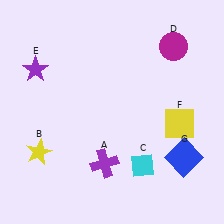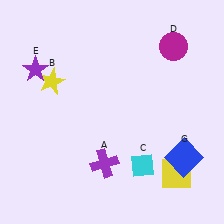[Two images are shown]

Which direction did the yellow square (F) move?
The yellow square (F) moved down.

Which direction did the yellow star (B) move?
The yellow star (B) moved up.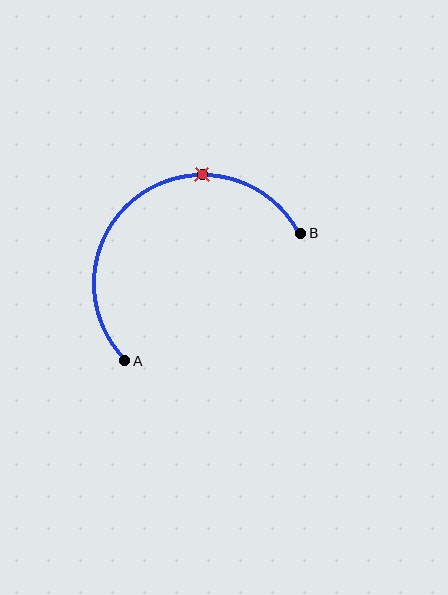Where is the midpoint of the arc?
The arc midpoint is the point on the curve farthest from the straight line joining A and B. It sits above and to the left of that line.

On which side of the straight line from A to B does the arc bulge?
The arc bulges above and to the left of the straight line connecting A and B.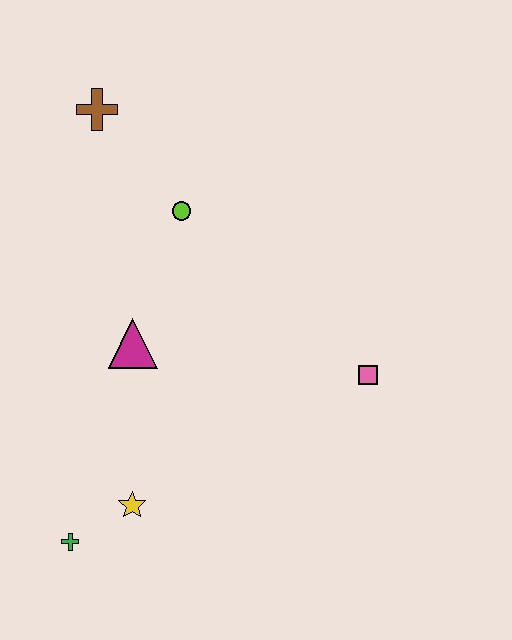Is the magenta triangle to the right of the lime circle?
No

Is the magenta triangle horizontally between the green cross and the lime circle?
Yes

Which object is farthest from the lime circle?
The green cross is farthest from the lime circle.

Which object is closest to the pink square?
The magenta triangle is closest to the pink square.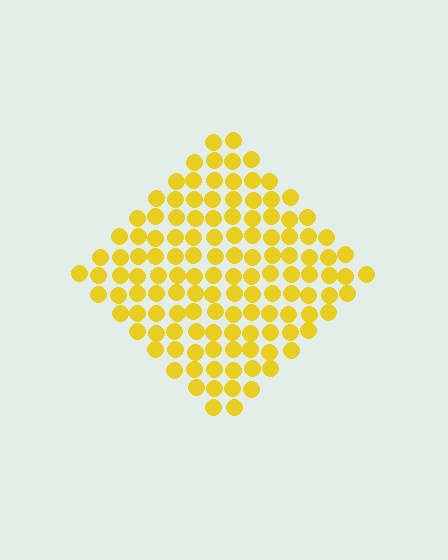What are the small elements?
The small elements are circles.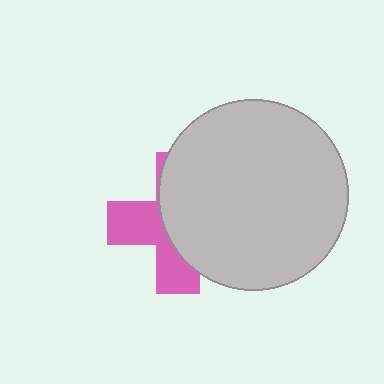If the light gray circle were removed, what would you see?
You would see the complete pink cross.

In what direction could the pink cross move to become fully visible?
The pink cross could move left. That would shift it out from behind the light gray circle entirely.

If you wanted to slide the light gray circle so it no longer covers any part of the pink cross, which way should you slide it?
Slide it right — that is the most direct way to separate the two shapes.